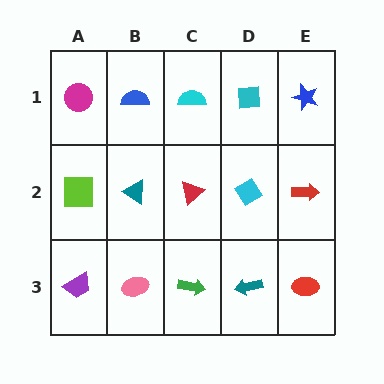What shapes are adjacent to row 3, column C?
A red triangle (row 2, column C), a pink ellipse (row 3, column B), a teal arrow (row 3, column D).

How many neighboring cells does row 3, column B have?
3.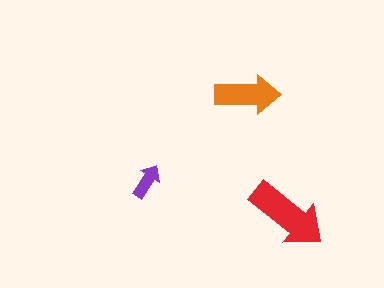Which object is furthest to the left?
The purple arrow is leftmost.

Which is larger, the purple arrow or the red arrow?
The red one.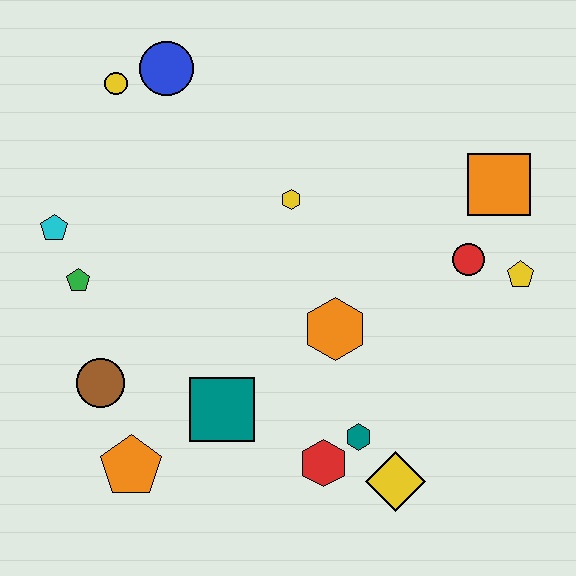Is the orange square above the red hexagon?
Yes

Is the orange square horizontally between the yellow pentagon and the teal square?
Yes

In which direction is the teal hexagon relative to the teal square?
The teal hexagon is to the right of the teal square.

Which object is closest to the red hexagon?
The teal hexagon is closest to the red hexagon.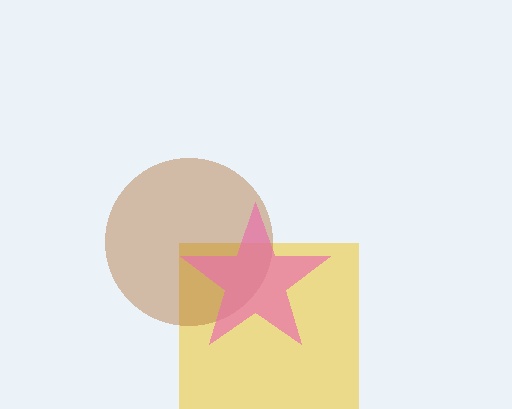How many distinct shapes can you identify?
There are 3 distinct shapes: a yellow square, a brown circle, a pink star.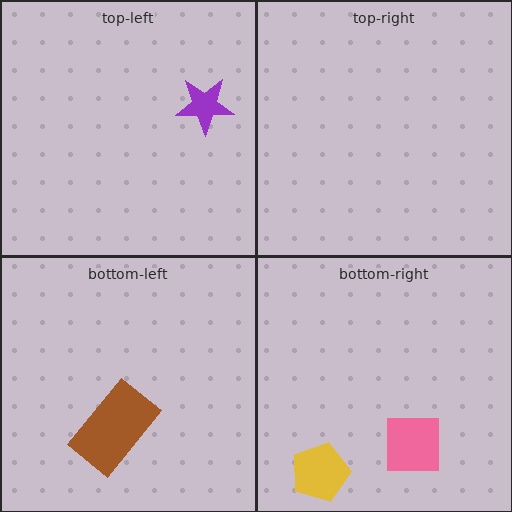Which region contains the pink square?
The bottom-right region.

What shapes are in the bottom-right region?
The yellow pentagon, the pink square.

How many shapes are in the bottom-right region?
2.